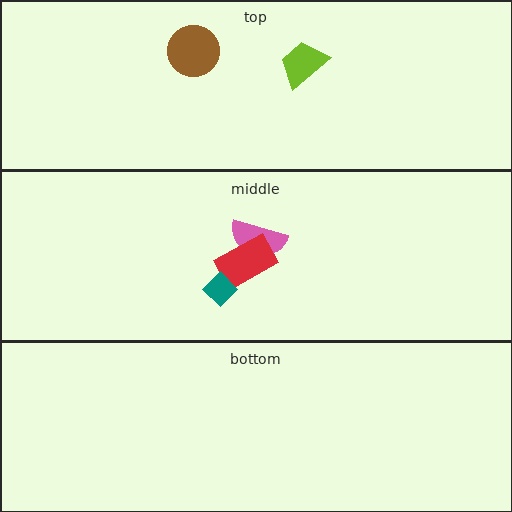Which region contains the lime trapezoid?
The top region.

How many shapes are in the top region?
2.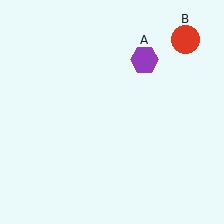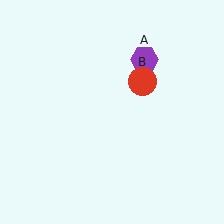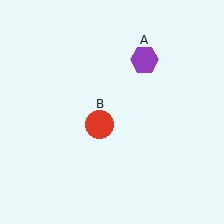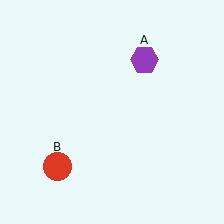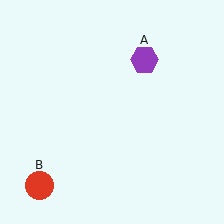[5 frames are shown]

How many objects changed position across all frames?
1 object changed position: red circle (object B).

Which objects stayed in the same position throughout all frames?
Purple hexagon (object A) remained stationary.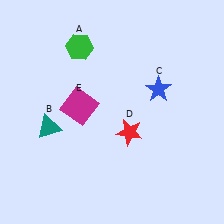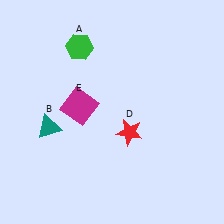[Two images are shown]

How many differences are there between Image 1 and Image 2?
There is 1 difference between the two images.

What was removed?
The blue star (C) was removed in Image 2.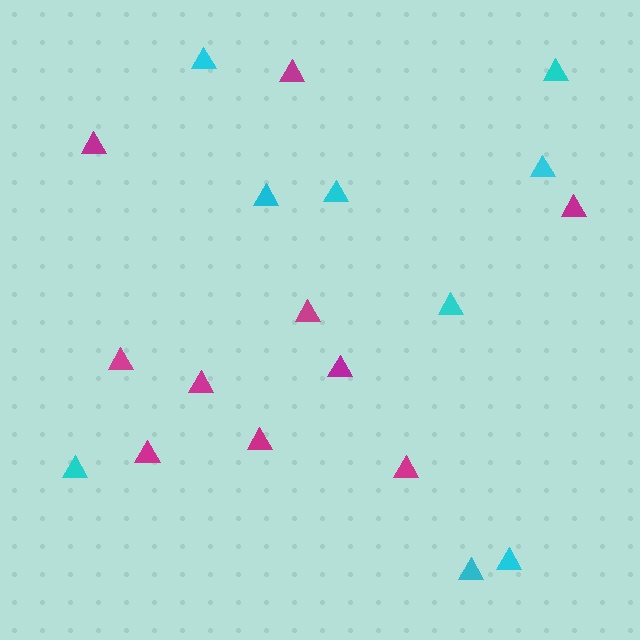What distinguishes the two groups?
There are 2 groups: one group of cyan triangles (9) and one group of magenta triangles (10).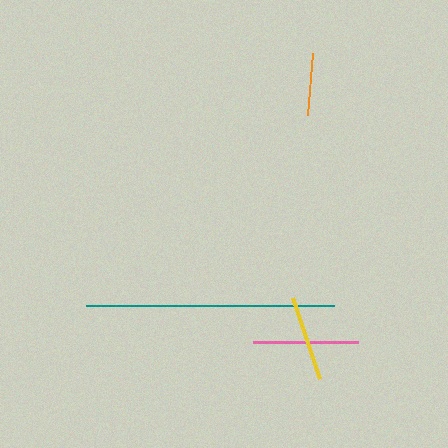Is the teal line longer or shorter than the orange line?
The teal line is longer than the orange line.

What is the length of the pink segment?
The pink segment is approximately 104 pixels long.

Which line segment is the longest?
The teal line is the longest at approximately 248 pixels.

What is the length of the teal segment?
The teal segment is approximately 248 pixels long.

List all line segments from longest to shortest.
From longest to shortest: teal, pink, yellow, orange.